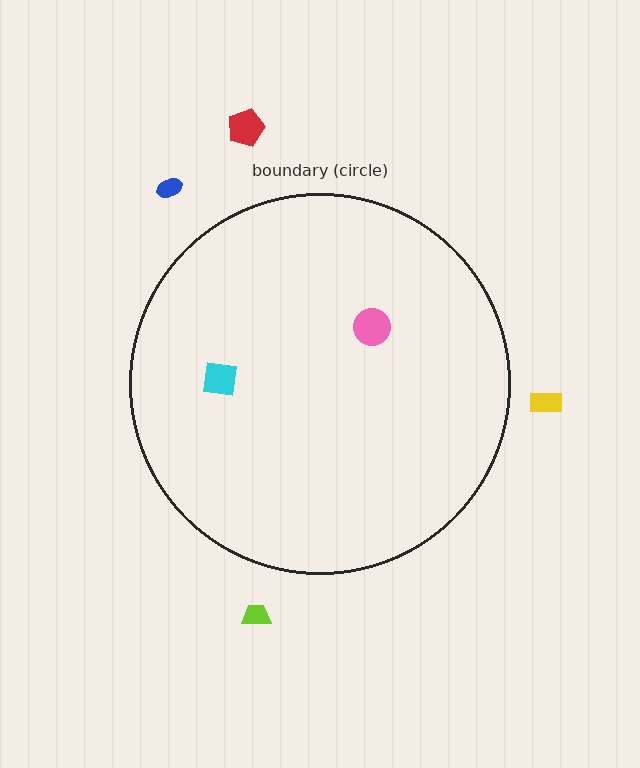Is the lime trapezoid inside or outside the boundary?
Outside.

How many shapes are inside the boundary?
2 inside, 4 outside.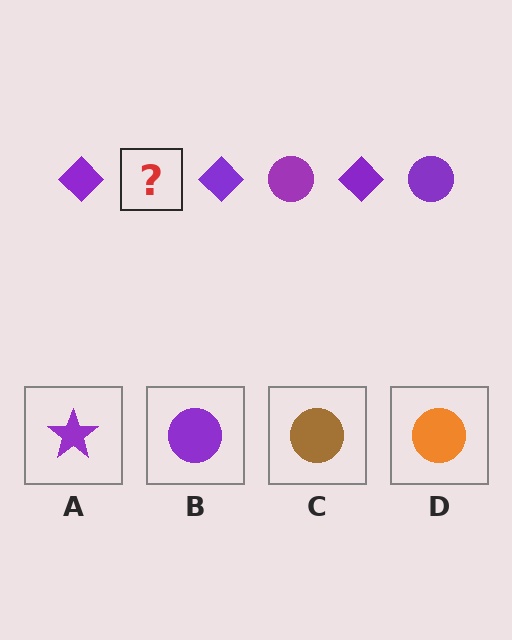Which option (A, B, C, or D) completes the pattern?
B.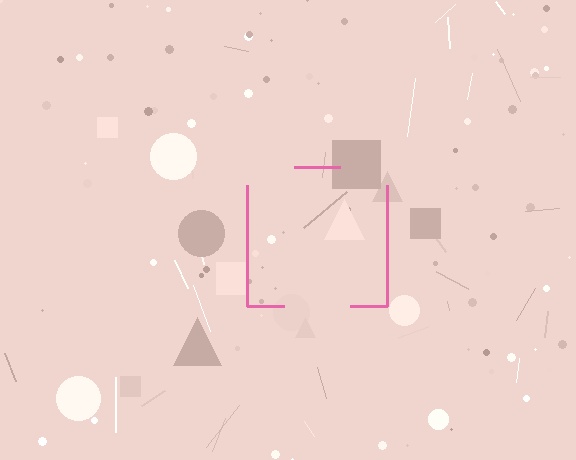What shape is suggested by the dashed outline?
The dashed outline suggests a square.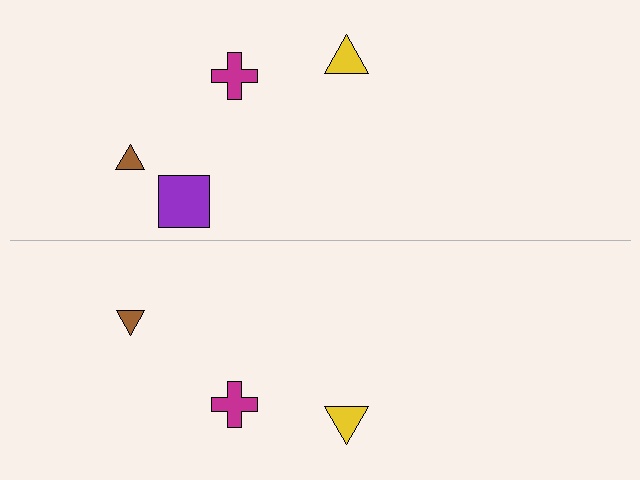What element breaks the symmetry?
A purple square is missing from the bottom side.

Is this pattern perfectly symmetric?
No, the pattern is not perfectly symmetric. A purple square is missing from the bottom side.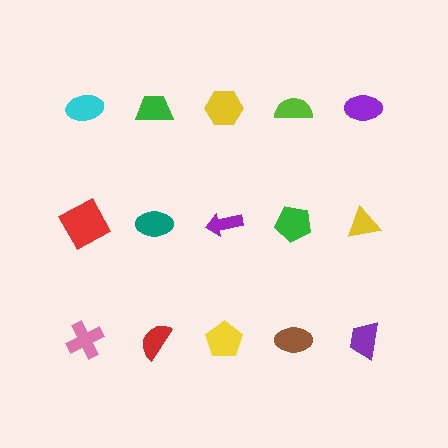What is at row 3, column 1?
A pink cross.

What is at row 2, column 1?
A red square.